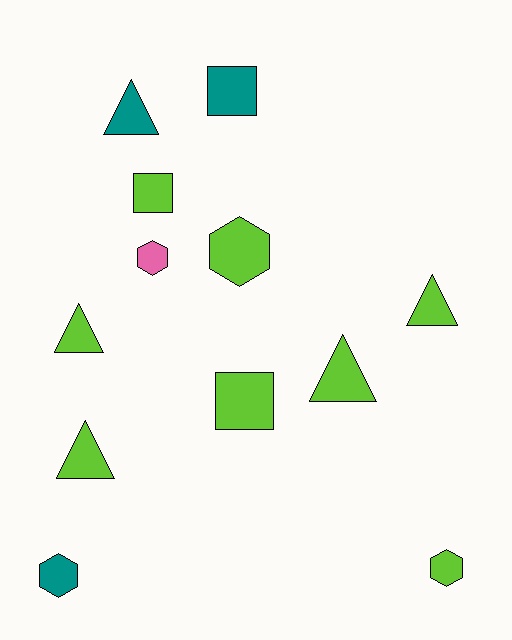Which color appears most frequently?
Lime, with 8 objects.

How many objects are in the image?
There are 12 objects.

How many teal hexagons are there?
There is 1 teal hexagon.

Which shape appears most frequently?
Triangle, with 5 objects.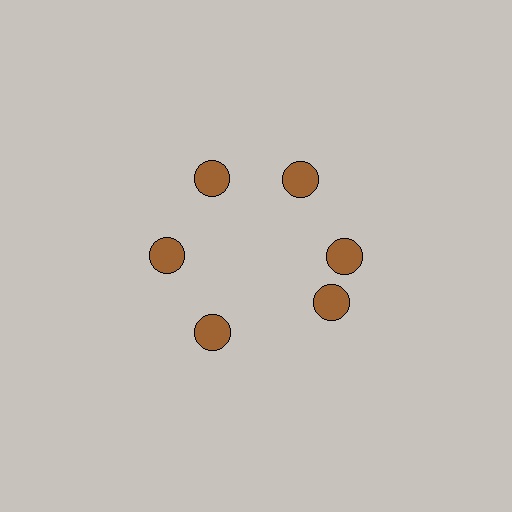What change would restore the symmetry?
The symmetry would be restored by rotating it back into even spacing with its neighbors so that all 6 circles sit at equal angles and equal distance from the center.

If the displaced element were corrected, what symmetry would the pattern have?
It would have 6-fold rotational symmetry — the pattern would map onto itself every 60 degrees.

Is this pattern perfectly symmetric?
No. The 6 brown circles are arranged in a ring, but one element near the 5 o'clock position is rotated out of alignment along the ring, breaking the 6-fold rotational symmetry.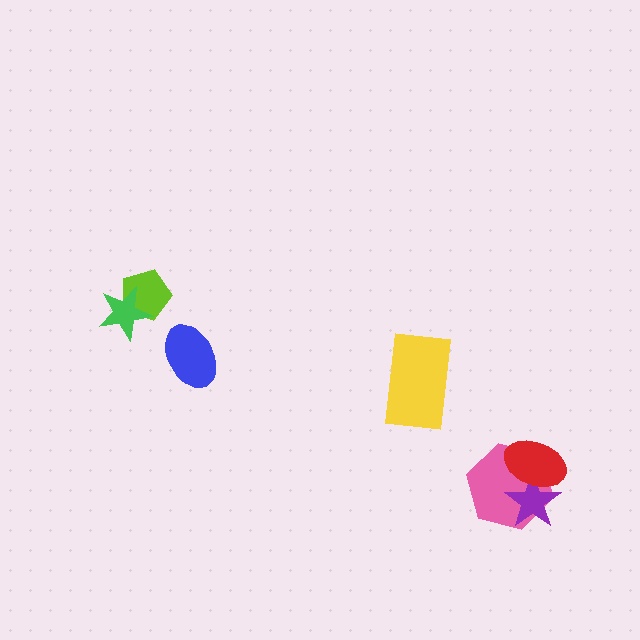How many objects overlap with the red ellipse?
2 objects overlap with the red ellipse.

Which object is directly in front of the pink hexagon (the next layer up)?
The purple star is directly in front of the pink hexagon.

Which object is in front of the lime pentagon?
The green star is in front of the lime pentagon.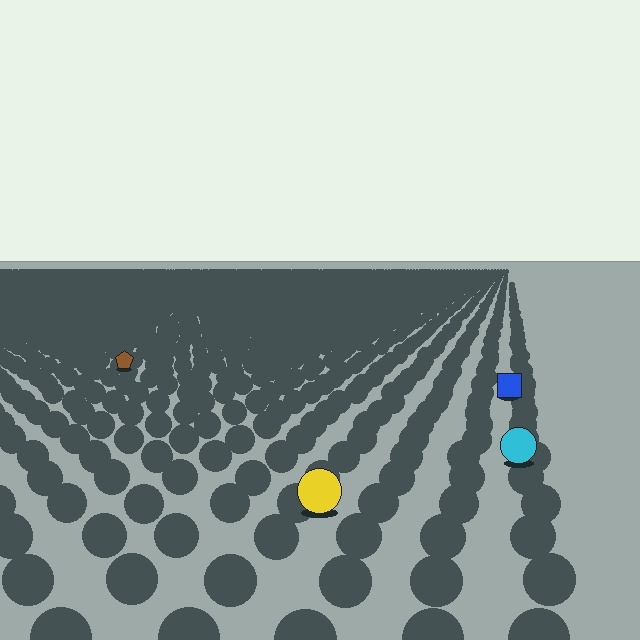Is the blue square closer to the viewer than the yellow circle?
No. The yellow circle is closer — you can tell from the texture gradient: the ground texture is coarser near it.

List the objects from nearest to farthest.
From nearest to farthest: the yellow circle, the cyan circle, the blue square, the brown pentagon.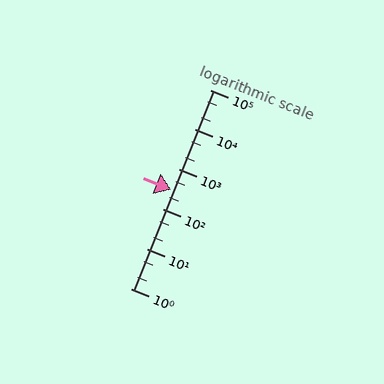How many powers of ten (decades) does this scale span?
The scale spans 5 decades, from 1 to 100000.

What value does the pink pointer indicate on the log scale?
The pointer indicates approximately 300.